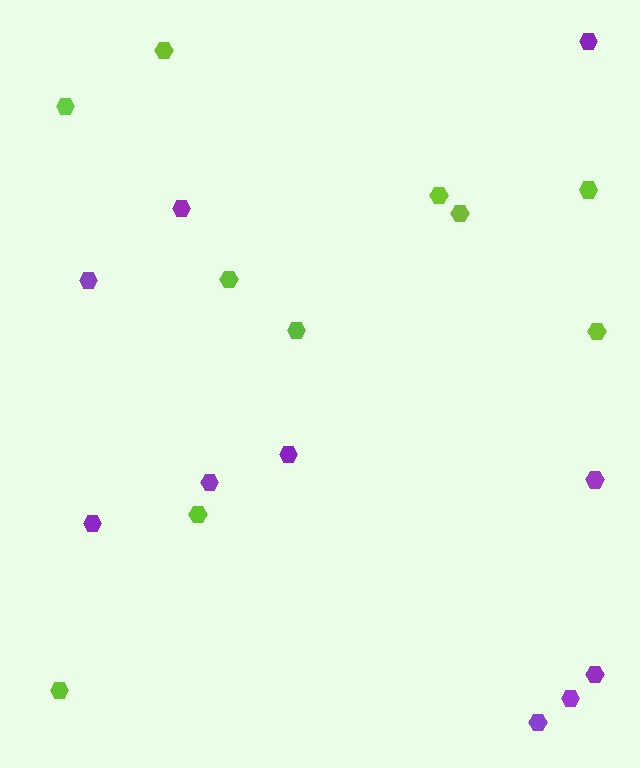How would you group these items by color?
There are 2 groups: one group of purple hexagons (10) and one group of lime hexagons (10).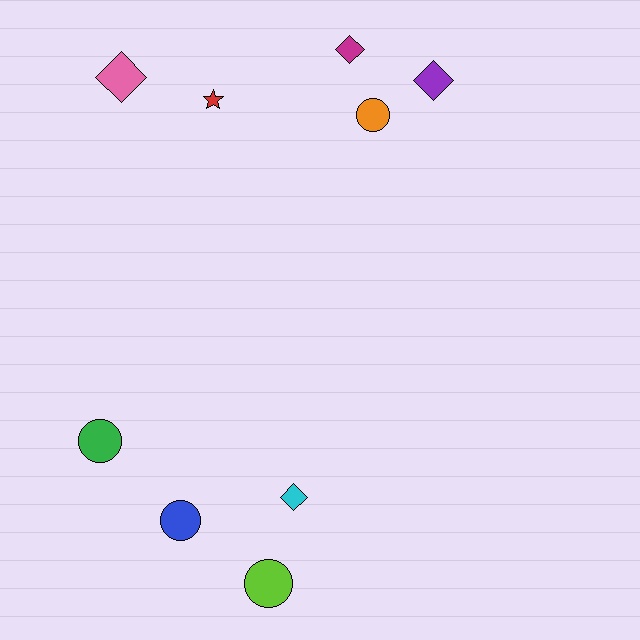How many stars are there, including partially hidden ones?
There is 1 star.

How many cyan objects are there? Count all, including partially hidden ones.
There is 1 cyan object.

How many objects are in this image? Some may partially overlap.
There are 9 objects.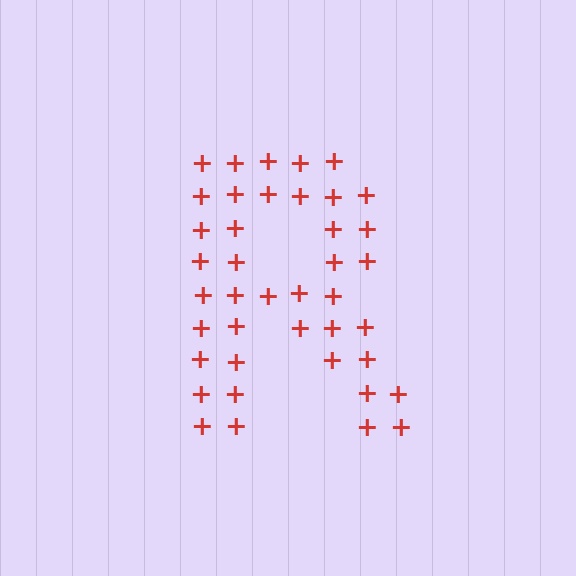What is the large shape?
The large shape is the letter R.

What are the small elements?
The small elements are plus signs.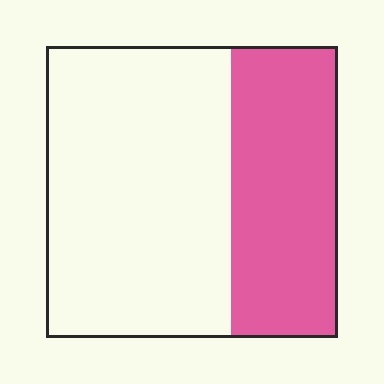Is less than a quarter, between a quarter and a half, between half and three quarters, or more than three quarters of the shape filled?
Between a quarter and a half.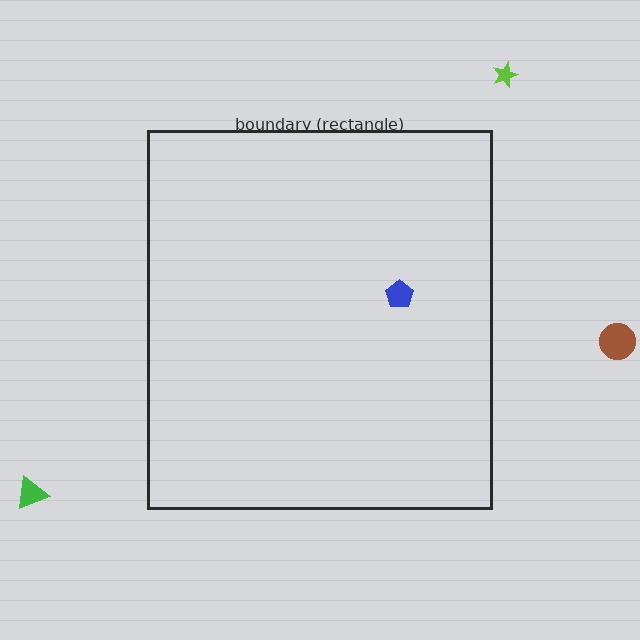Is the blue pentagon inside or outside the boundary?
Inside.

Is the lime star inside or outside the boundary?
Outside.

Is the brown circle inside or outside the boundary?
Outside.